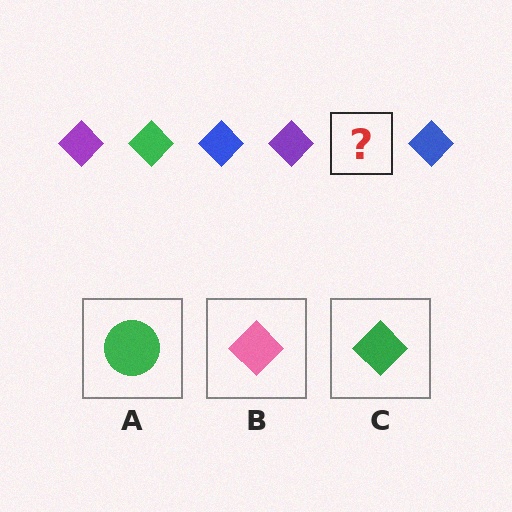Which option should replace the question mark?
Option C.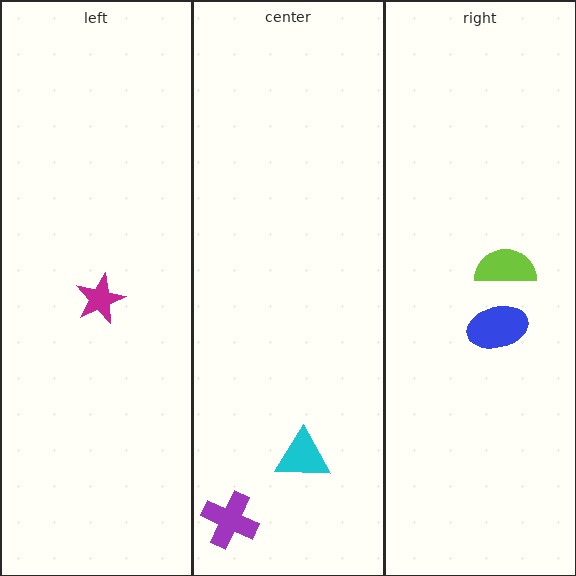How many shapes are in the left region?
1.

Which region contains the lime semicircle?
The right region.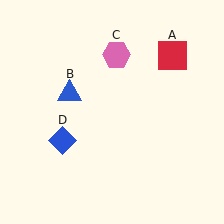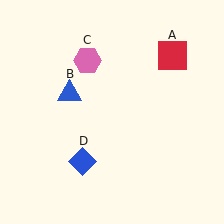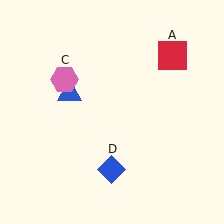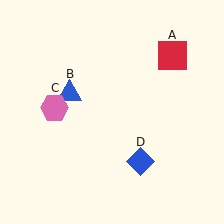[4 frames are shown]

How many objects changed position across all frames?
2 objects changed position: pink hexagon (object C), blue diamond (object D).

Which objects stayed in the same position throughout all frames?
Red square (object A) and blue triangle (object B) remained stationary.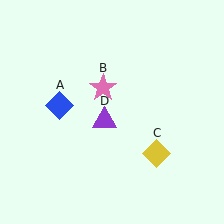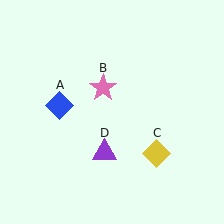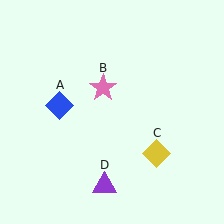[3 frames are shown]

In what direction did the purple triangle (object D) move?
The purple triangle (object D) moved down.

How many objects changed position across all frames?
1 object changed position: purple triangle (object D).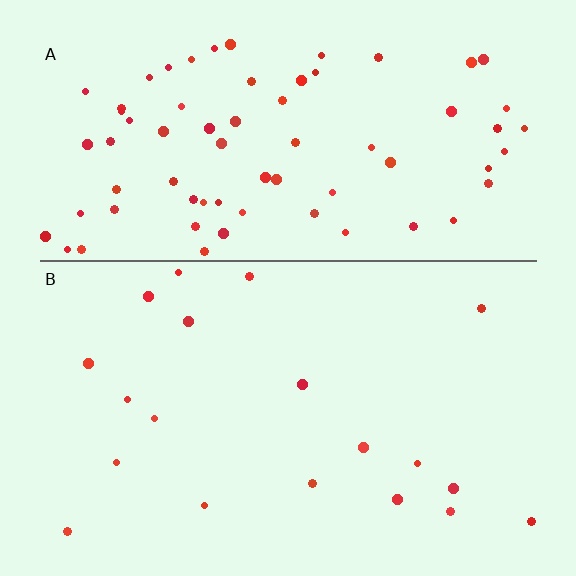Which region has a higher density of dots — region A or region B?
A (the top).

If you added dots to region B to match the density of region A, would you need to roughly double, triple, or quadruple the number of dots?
Approximately quadruple.